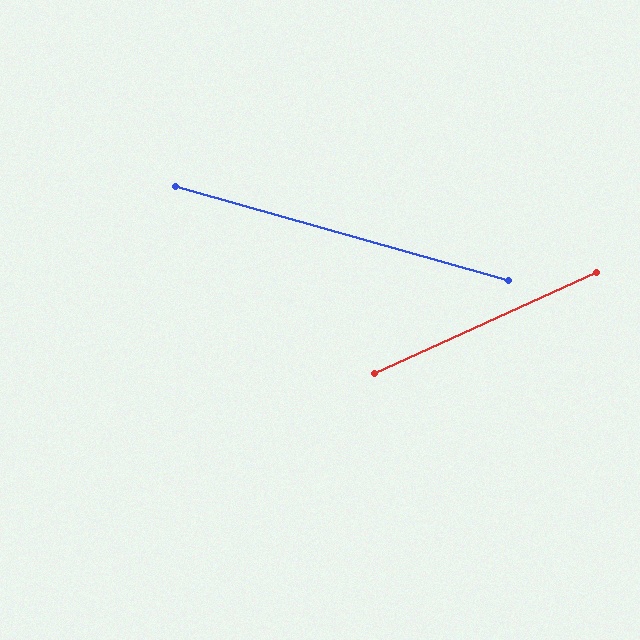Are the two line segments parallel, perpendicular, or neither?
Neither parallel nor perpendicular — they differ by about 40°.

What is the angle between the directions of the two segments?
Approximately 40 degrees.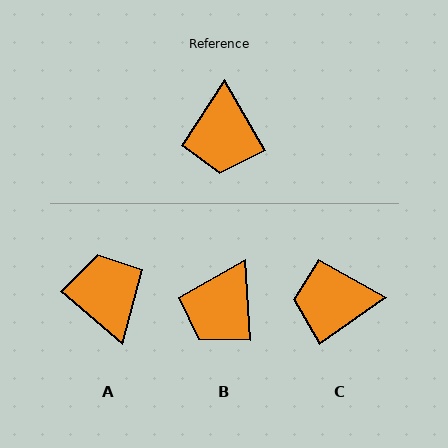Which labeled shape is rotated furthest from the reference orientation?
A, about 161 degrees away.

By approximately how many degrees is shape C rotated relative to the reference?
Approximately 86 degrees clockwise.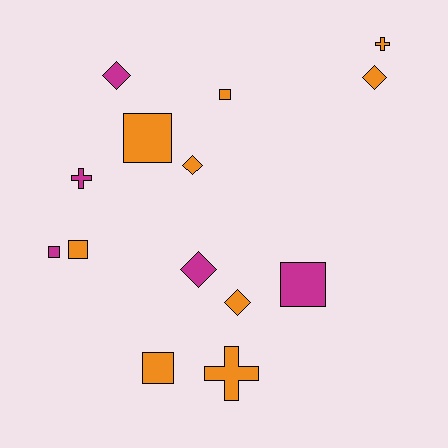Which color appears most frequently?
Orange, with 9 objects.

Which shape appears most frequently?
Square, with 6 objects.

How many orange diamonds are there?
There are 3 orange diamonds.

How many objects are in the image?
There are 14 objects.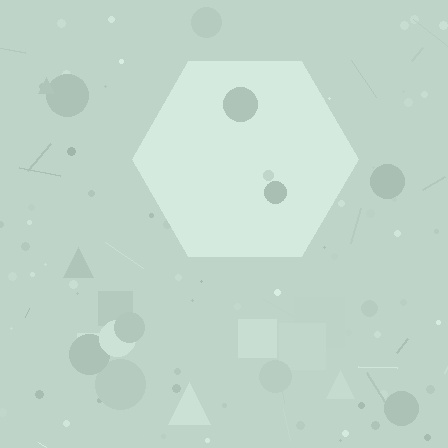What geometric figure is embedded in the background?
A hexagon is embedded in the background.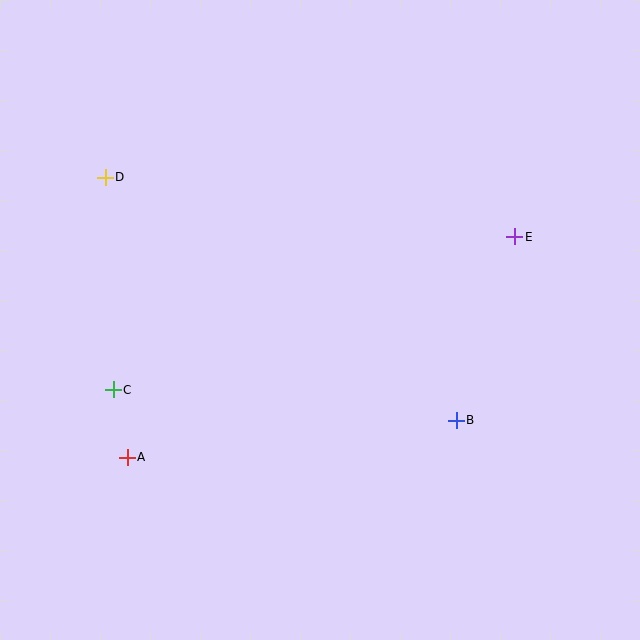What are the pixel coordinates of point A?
Point A is at (127, 457).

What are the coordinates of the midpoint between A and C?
The midpoint between A and C is at (120, 423).